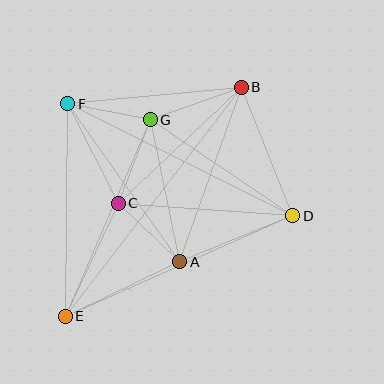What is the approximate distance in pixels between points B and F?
The distance between B and F is approximately 174 pixels.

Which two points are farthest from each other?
Points B and E are farthest from each other.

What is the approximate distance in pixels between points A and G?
The distance between A and G is approximately 145 pixels.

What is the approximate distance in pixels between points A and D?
The distance between A and D is approximately 122 pixels.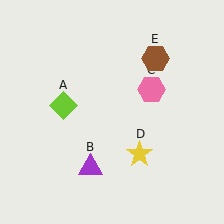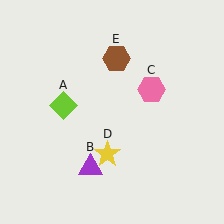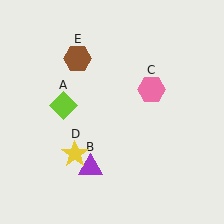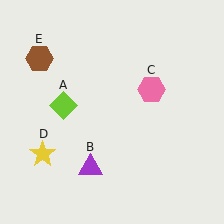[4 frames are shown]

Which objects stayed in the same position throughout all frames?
Lime diamond (object A) and purple triangle (object B) and pink hexagon (object C) remained stationary.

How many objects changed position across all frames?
2 objects changed position: yellow star (object D), brown hexagon (object E).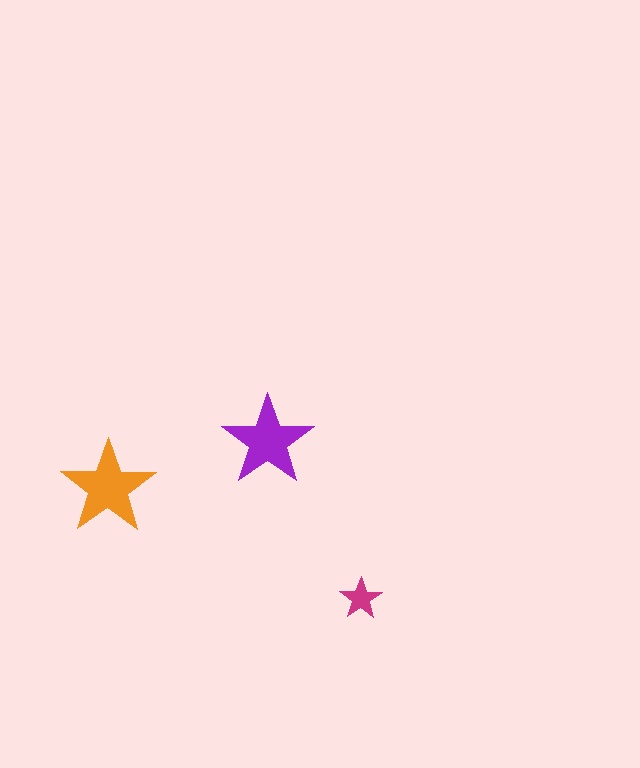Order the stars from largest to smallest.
the orange one, the purple one, the magenta one.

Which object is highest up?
The purple star is topmost.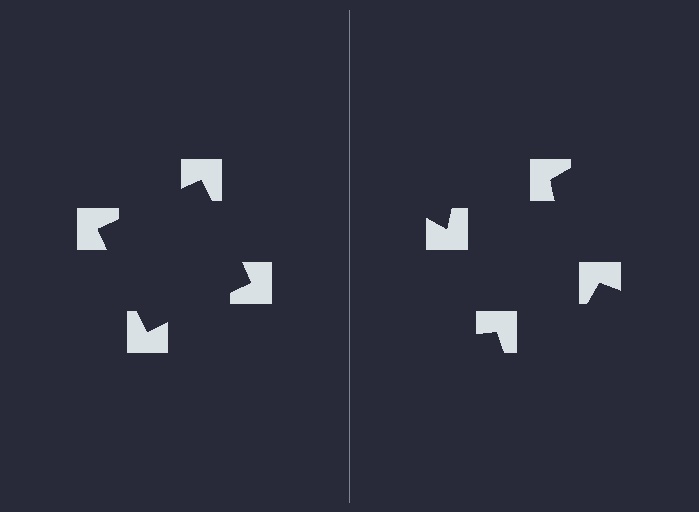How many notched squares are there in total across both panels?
8 — 4 on each side.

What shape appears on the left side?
An illusory square.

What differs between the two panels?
The notched squares are positioned identically on both sides; only the wedge orientations differ. On the left they align to a square; on the right they are misaligned.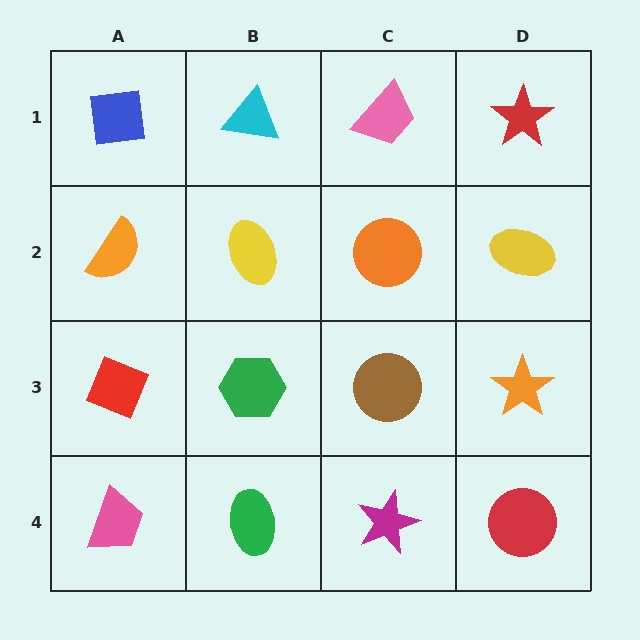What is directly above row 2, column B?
A cyan triangle.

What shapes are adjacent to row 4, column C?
A brown circle (row 3, column C), a green ellipse (row 4, column B), a red circle (row 4, column D).